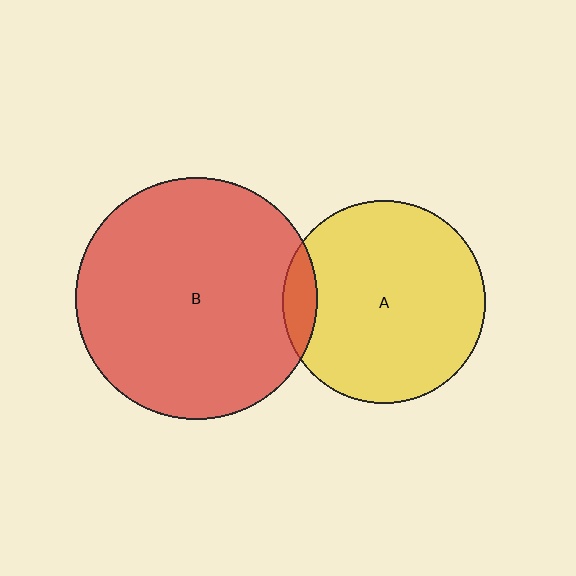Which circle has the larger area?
Circle B (red).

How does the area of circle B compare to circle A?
Approximately 1.4 times.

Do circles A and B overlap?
Yes.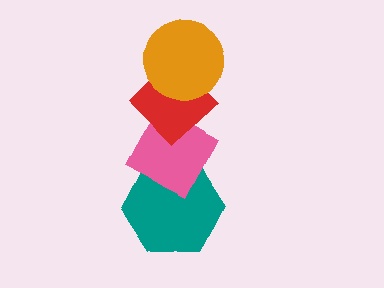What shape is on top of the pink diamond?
The red diamond is on top of the pink diamond.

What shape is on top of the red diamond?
The orange circle is on top of the red diamond.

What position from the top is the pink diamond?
The pink diamond is 3rd from the top.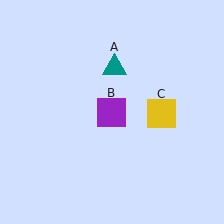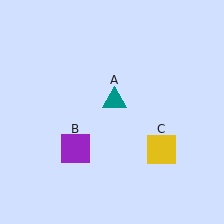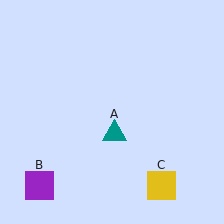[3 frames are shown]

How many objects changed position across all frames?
3 objects changed position: teal triangle (object A), purple square (object B), yellow square (object C).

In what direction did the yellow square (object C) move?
The yellow square (object C) moved down.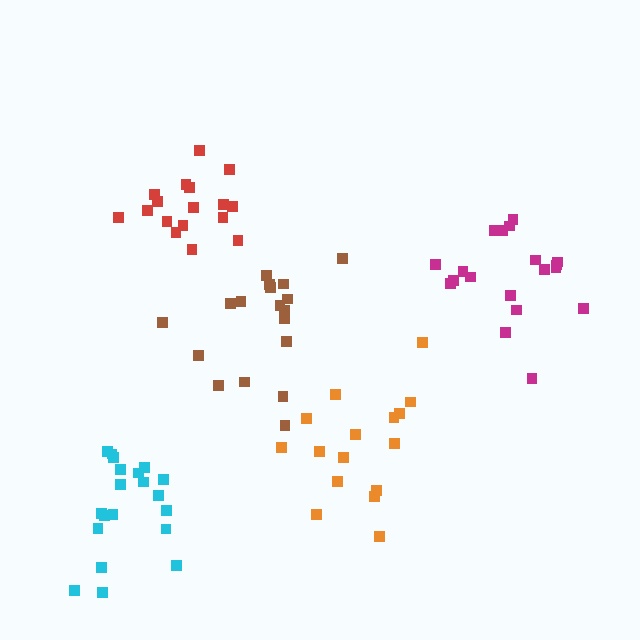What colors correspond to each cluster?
The clusters are colored: orange, magenta, cyan, brown, red.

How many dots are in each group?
Group 1: 16 dots, Group 2: 19 dots, Group 3: 20 dots, Group 4: 18 dots, Group 5: 17 dots (90 total).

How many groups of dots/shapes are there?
There are 5 groups.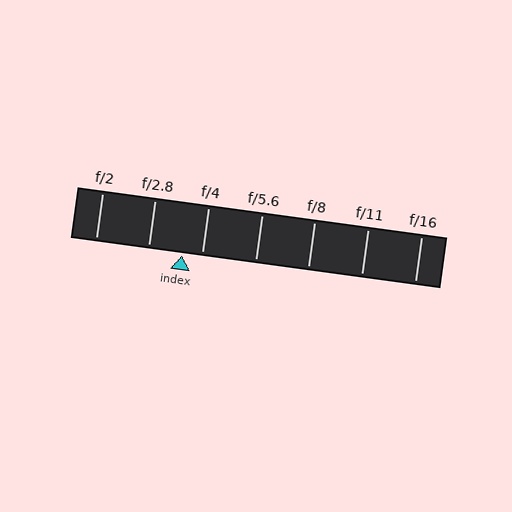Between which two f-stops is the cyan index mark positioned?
The index mark is between f/2.8 and f/4.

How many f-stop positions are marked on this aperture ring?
There are 7 f-stop positions marked.